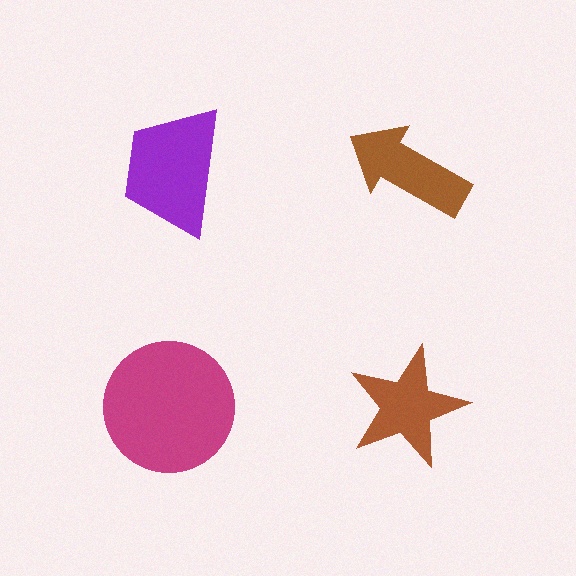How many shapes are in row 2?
2 shapes.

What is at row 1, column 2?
A brown arrow.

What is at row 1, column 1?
A purple trapezoid.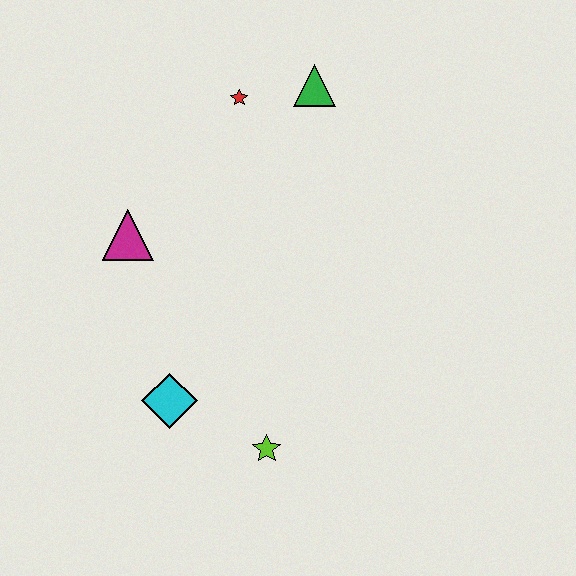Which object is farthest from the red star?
The lime star is farthest from the red star.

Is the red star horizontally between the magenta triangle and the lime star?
Yes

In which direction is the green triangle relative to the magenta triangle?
The green triangle is to the right of the magenta triangle.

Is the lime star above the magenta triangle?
No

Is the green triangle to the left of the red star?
No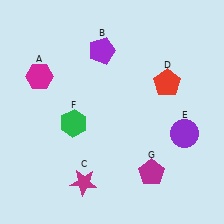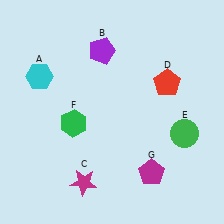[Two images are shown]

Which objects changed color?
A changed from magenta to cyan. E changed from purple to green.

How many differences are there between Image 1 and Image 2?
There are 2 differences between the two images.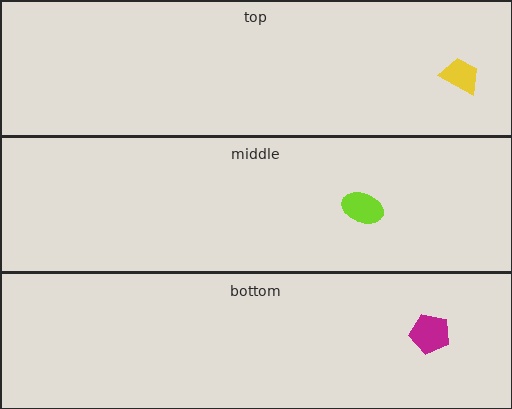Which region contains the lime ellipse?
The middle region.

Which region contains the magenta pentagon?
The bottom region.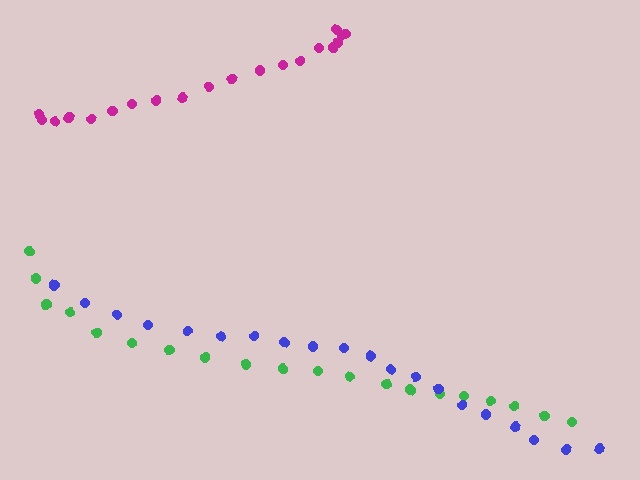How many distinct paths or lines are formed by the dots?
There are 3 distinct paths.